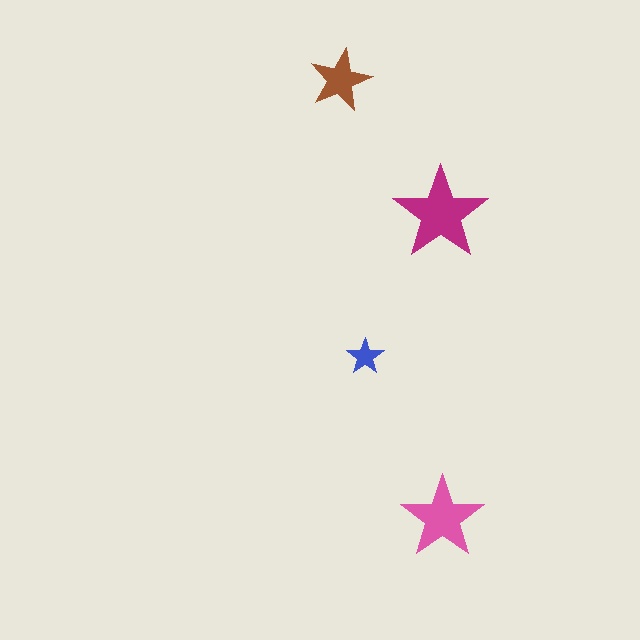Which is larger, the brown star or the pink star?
The pink one.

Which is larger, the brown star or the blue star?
The brown one.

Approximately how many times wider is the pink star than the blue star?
About 2 times wider.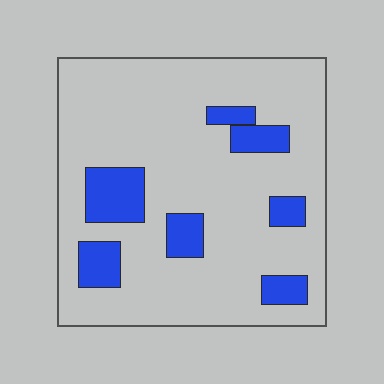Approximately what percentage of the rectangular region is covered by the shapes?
Approximately 15%.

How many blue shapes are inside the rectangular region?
7.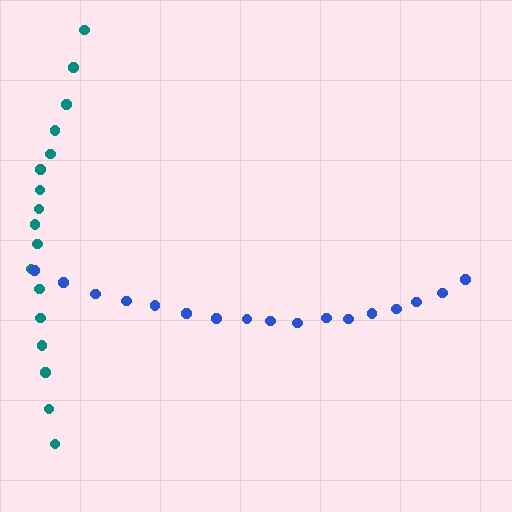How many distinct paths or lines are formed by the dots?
There are 2 distinct paths.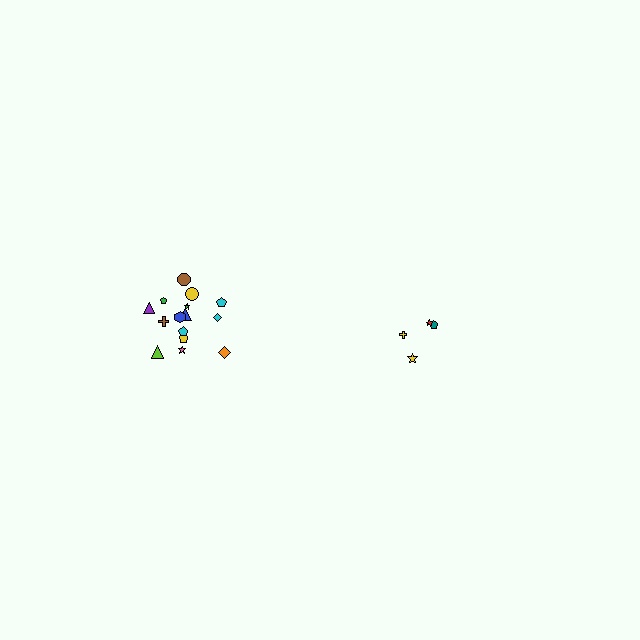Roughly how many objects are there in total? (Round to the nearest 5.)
Roughly 20 objects in total.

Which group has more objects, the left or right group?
The left group.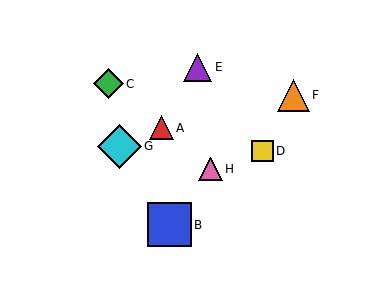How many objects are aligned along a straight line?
3 objects (A, C, H) are aligned along a straight line.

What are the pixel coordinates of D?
Object D is at (262, 151).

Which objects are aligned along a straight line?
Objects A, C, H are aligned along a straight line.